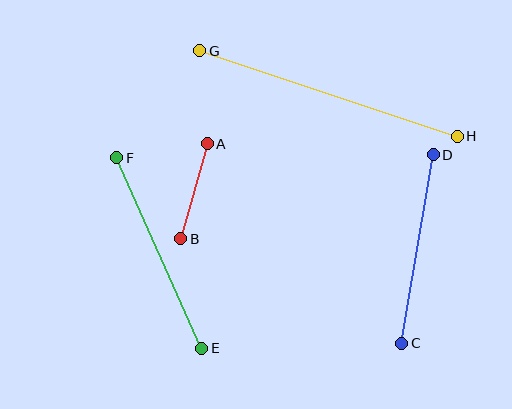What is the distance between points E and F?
The distance is approximately 209 pixels.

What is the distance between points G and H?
The distance is approximately 271 pixels.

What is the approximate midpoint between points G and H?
The midpoint is at approximately (328, 94) pixels.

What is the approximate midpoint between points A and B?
The midpoint is at approximately (194, 191) pixels.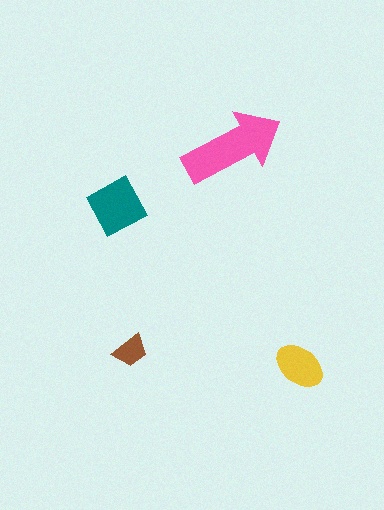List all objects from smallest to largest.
The brown trapezoid, the yellow ellipse, the teal diamond, the pink arrow.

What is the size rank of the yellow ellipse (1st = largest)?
3rd.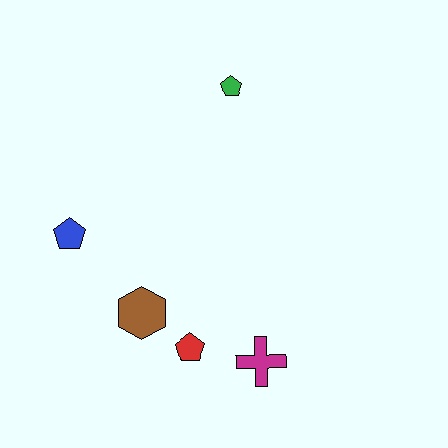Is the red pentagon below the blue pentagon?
Yes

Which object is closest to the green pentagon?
The blue pentagon is closest to the green pentagon.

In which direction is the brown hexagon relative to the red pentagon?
The brown hexagon is to the left of the red pentagon.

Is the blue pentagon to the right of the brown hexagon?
No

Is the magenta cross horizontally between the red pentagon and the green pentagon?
No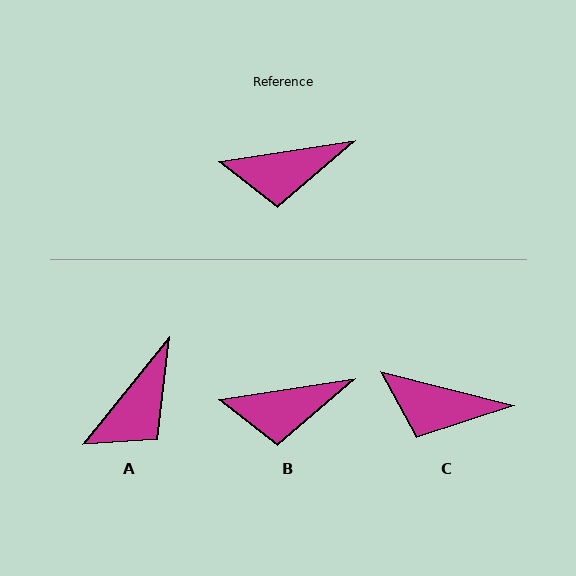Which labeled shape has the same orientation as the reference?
B.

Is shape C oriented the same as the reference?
No, it is off by about 23 degrees.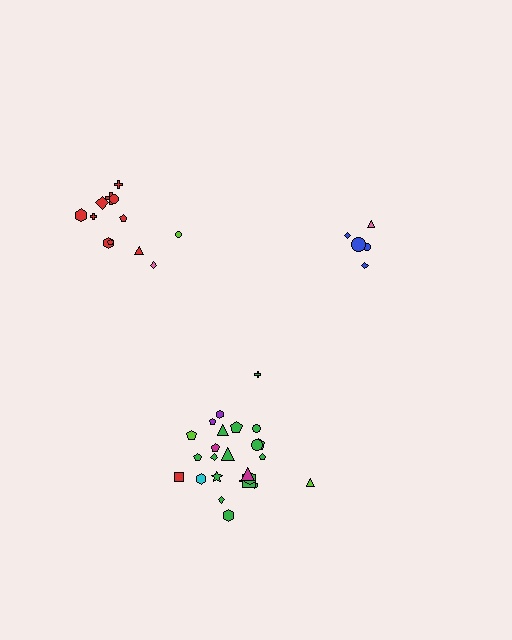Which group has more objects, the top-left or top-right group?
The top-left group.